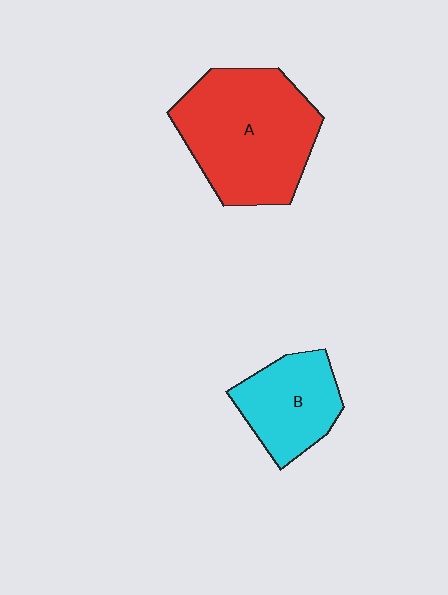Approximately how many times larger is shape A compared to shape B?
Approximately 1.8 times.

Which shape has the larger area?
Shape A (red).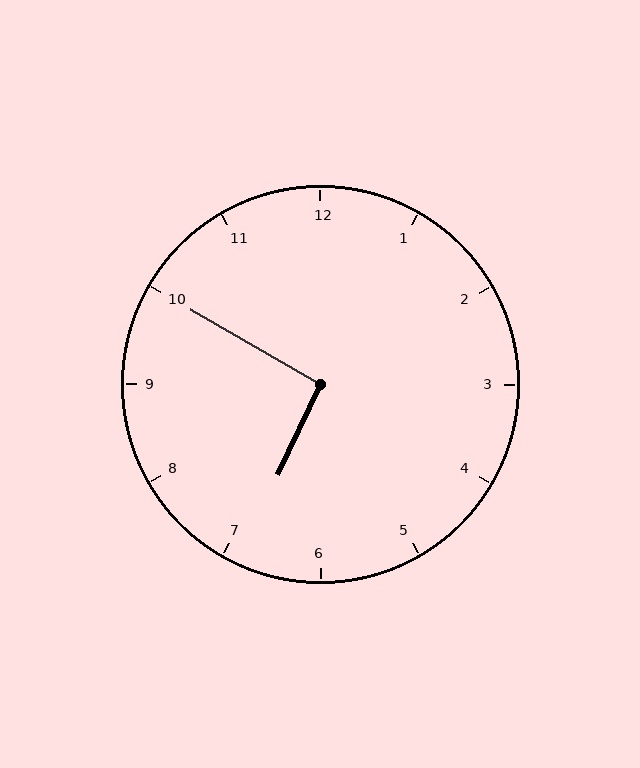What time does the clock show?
6:50.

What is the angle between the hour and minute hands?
Approximately 95 degrees.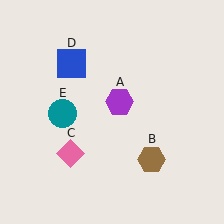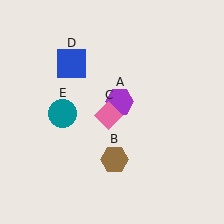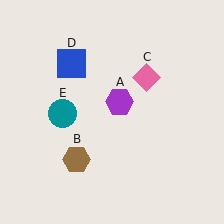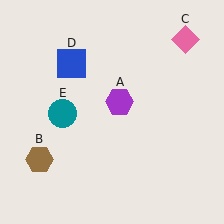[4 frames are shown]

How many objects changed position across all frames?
2 objects changed position: brown hexagon (object B), pink diamond (object C).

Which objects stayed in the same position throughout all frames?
Purple hexagon (object A) and blue square (object D) and teal circle (object E) remained stationary.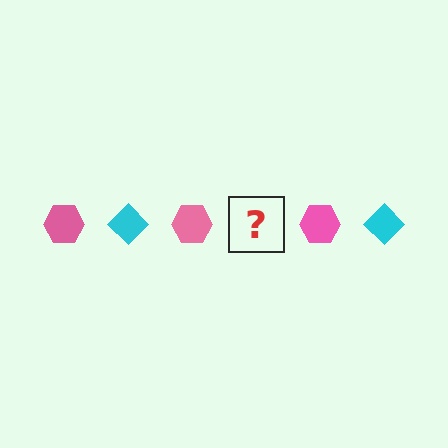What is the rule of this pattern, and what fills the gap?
The rule is that the pattern alternates between pink hexagon and cyan diamond. The gap should be filled with a cyan diamond.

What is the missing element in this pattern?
The missing element is a cyan diamond.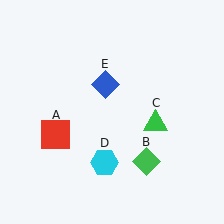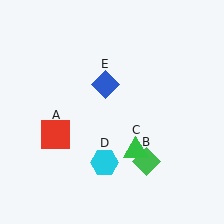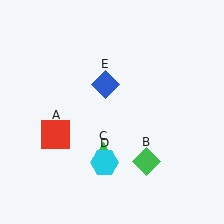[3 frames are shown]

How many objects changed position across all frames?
1 object changed position: green triangle (object C).